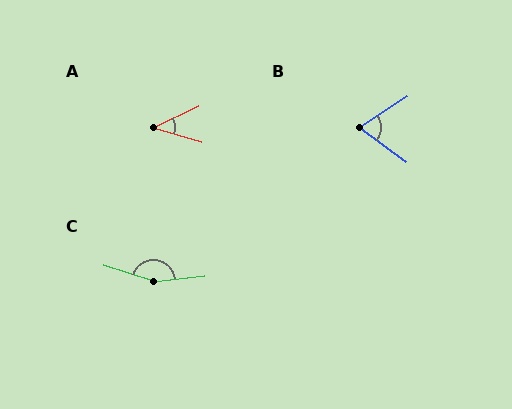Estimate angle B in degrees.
Approximately 70 degrees.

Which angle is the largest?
C, at approximately 155 degrees.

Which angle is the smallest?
A, at approximately 41 degrees.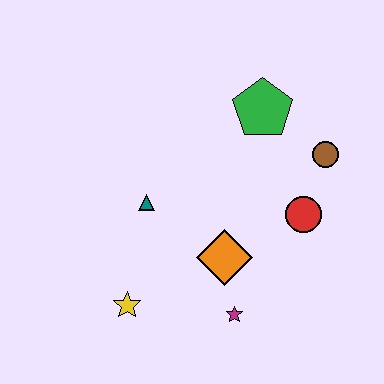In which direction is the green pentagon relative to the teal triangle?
The green pentagon is to the right of the teal triangle.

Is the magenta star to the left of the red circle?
Yes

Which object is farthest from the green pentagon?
The yellow star is farthest from the green pentagon.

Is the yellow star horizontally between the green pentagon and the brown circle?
No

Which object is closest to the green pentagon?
The brown circle is closest to the green pentagon.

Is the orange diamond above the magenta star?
Yes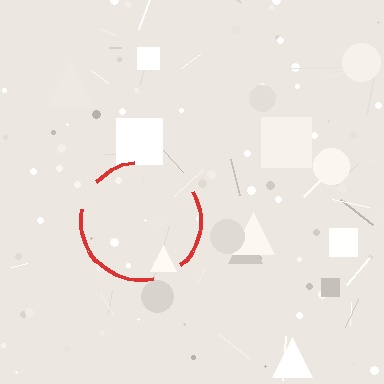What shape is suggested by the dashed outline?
The dashed outline suggests a circle.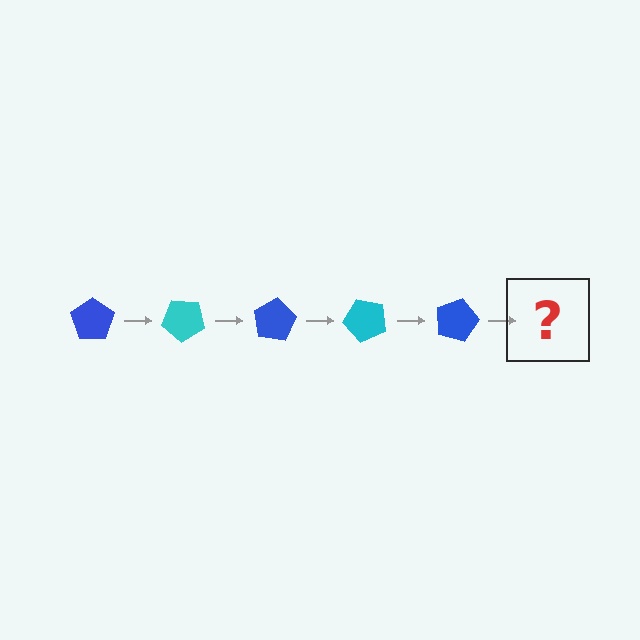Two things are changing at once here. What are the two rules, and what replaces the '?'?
The two rules are that it rotates 40 degrees each step and the color cycles through blue and cyan. The '?' should be a cyan pentagon, rotated 200 degrees from the start.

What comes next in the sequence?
The next element should be a cyan pentagon, rotated 200 degrees from the start.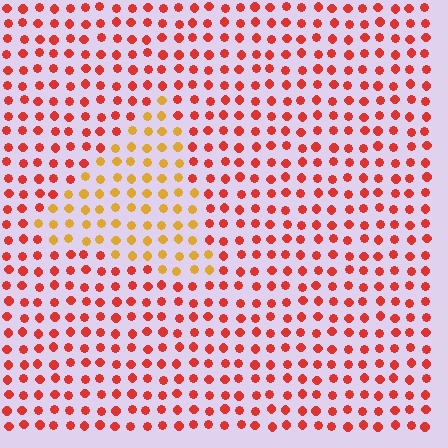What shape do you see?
I see a triangle.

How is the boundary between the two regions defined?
The boundary is defined purely by a slight shift in hue (about 41 degrees). Spacing, size, and orientation are identical on both sides.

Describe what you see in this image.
The image is filled with small red elements in a uniform arrangement. A triangle-shaped region is visible where the elements are tinted to a slightly different hue, forming a subtle color boundary.